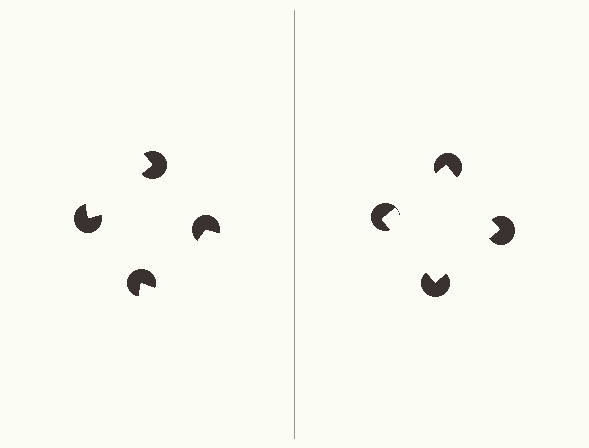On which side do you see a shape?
An illusory square appears on the right side. On the left side the wedge cuts are rotated, so no coherent shape forms.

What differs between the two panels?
The pac-man discs are positioned identically on both sides; only the wedge orientations differ. On the right they align to a square; on the left they are misaligned.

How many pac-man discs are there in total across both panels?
8 — 4 on each side.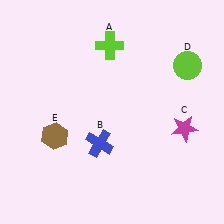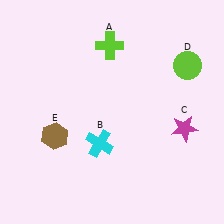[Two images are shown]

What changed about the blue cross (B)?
In Image 1, B is blue. In Image 2, it changed to cyan.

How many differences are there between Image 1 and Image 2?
There is 1 difference between the two images.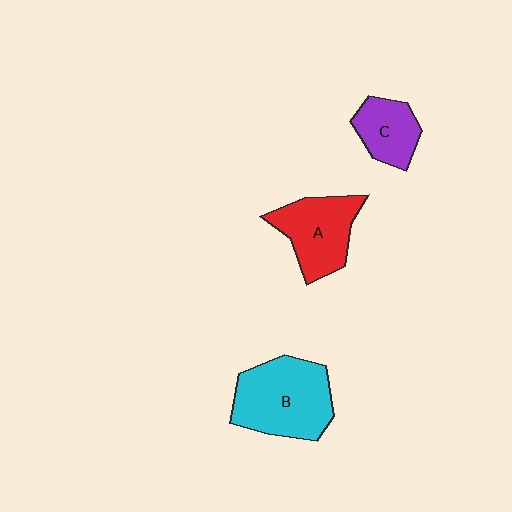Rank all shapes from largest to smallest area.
From largest to smallest: B (cyan), A (red), C (purple).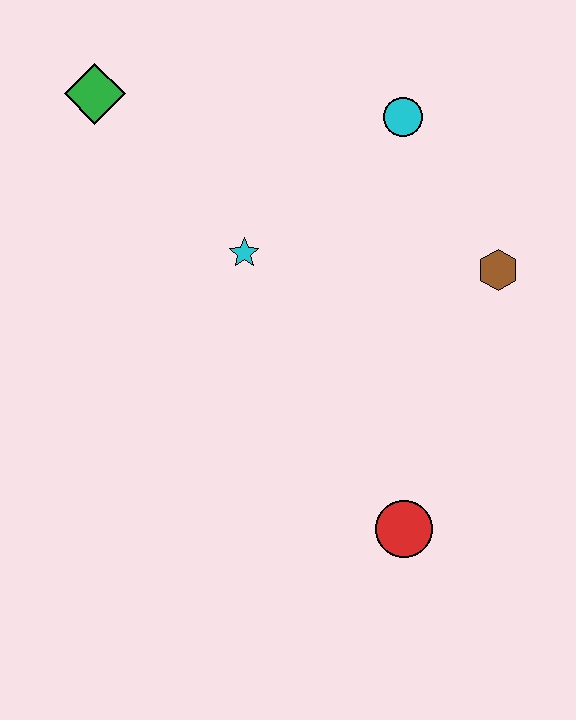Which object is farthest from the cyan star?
The red circle is farthest from the cyan star.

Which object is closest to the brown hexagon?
The cyan circle is closest to the brown hexagon.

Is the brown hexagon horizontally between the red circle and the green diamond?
No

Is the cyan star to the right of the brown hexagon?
No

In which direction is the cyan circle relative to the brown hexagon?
The cyan circle is above the brown hexagon.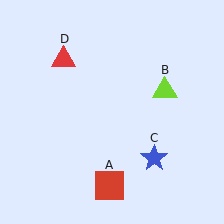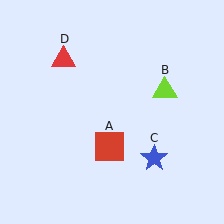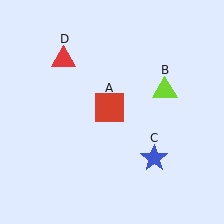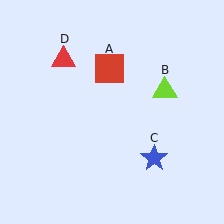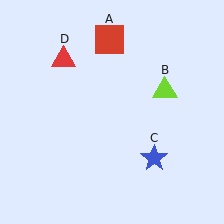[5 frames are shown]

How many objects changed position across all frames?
1 object changed position: red square (object A).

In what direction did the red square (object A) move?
The red square (object A) moved up.